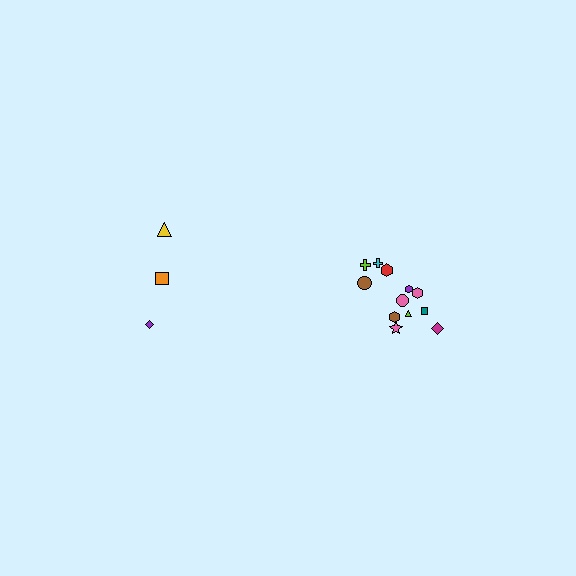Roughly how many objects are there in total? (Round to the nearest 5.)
Roughly 15 objects in total.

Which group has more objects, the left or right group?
The right group.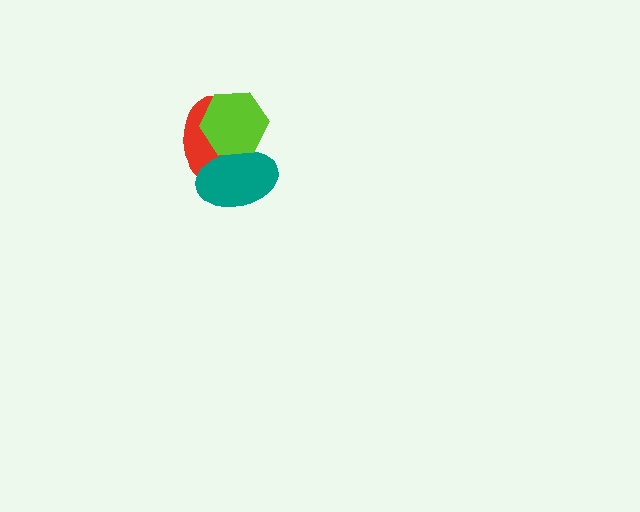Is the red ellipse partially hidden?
Yes, it is partially covered by another shape.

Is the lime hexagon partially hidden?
No, no other shape covers it.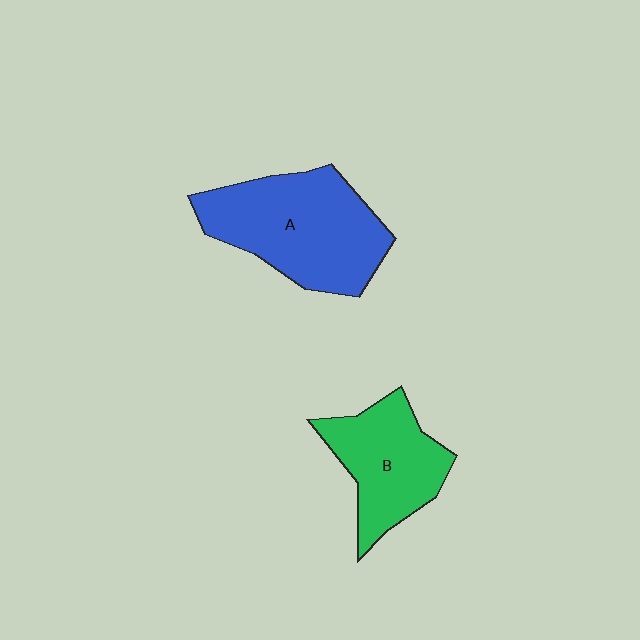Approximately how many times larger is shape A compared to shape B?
Approximately 1.4 times.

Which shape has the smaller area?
Shape B (green).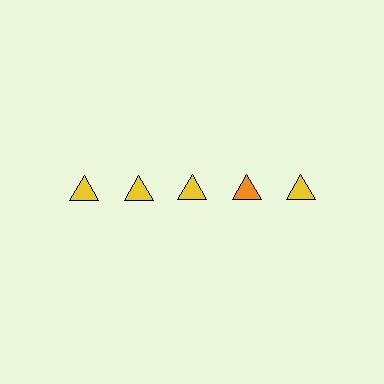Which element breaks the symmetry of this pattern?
The orange triangle in the top row, second from right column breaks the symmetry. All other shapes are yellow triangles.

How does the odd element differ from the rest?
It has a different color: orange instead of yellow.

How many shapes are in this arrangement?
There are 5 shapes arranged in a grid pattern.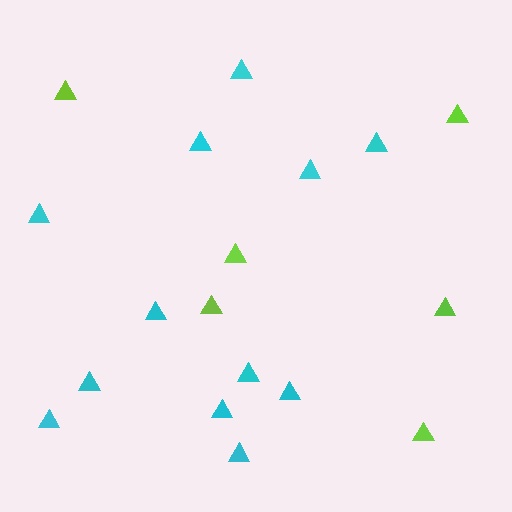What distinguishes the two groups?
There are 2 groups: one group of cyan triangles (12) and one group of lime triangles (6).